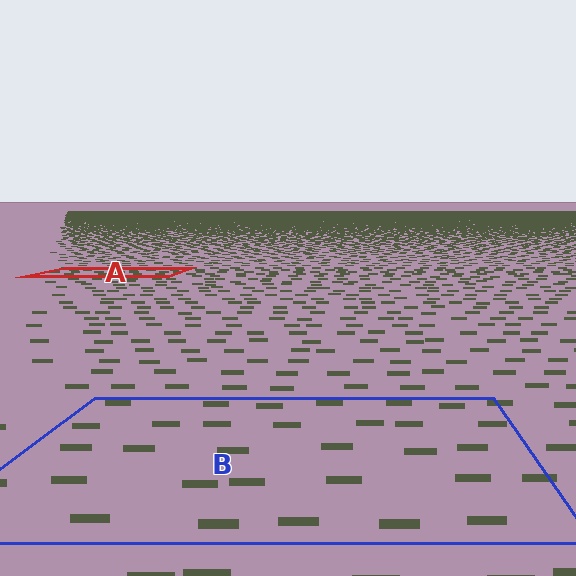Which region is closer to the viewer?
Region B is closer. The texture elements there are larger and more spread out.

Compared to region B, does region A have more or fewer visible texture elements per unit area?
Region A has more texture elements per unit area — they are packed more densely because it is farther away.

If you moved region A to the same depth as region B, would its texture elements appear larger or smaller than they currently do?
They would appear larger. At a closer depth, the same texture elements are projected at a bigger on-screen size.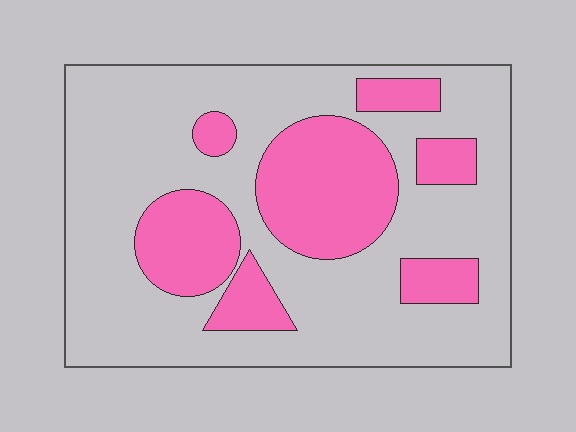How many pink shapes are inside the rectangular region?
7.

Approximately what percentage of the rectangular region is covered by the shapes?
Approximately 30%.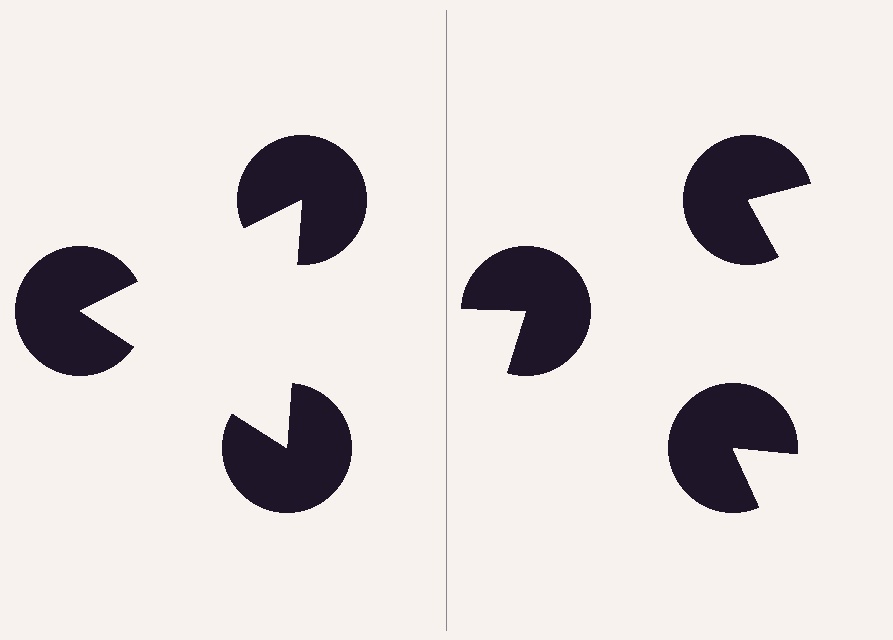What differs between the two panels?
The pac-man discs are positioned identically on both sides; only the wedge orientations differ. On the left they align to a triangle; on the right they are misaligned.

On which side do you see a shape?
An illusory triangle appears on the left side. On the right side the wedge cuts are rotated, so no coherent shape forms.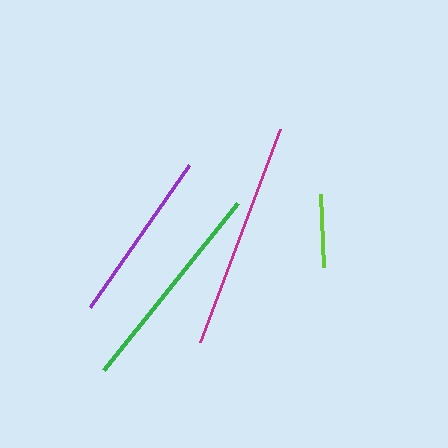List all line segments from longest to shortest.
From longest to shortest: magenta, green, purple, lime.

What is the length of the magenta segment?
The magenta segment is approximately 228 pixels long.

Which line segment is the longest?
The magenta line is the longest at approximately 228 pixels.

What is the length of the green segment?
The green segment is approximately 214 pixels long.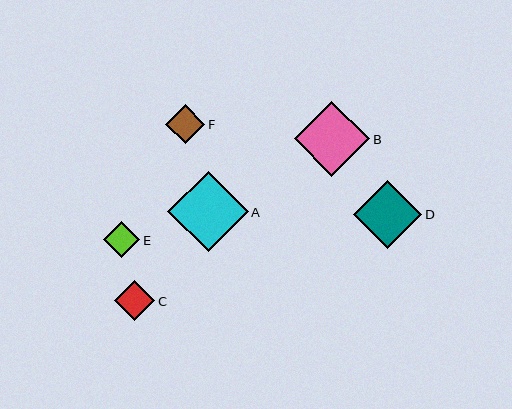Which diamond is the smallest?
Diamond E is the smallest with a size of approximately 36 pixels.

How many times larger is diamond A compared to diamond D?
Diamond A is approximately 1.2 times the size of diamond D.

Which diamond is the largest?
Diamond A is the largest with a size of approximately 80 pixels.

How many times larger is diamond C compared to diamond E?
Diamond C is approximately 1.1 times the size of diamond E.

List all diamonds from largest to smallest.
From largest to smallest: A, B, D, C, F, E.